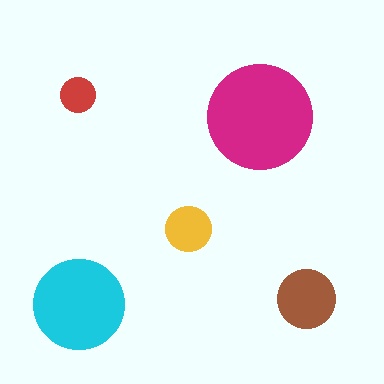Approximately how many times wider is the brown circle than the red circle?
About 1.5 times wider.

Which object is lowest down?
The cyan circle is bottommost.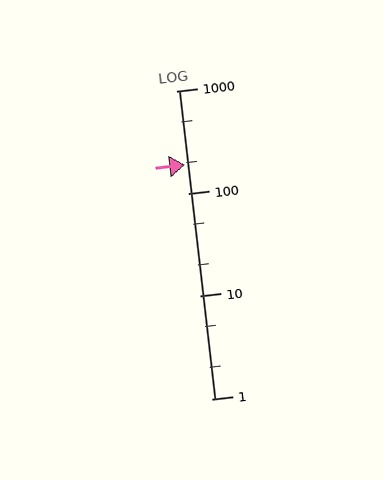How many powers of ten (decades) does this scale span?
The scale spans 3 decades, from 1 to 1000.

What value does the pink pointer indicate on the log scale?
The pointer indicates approximately 190.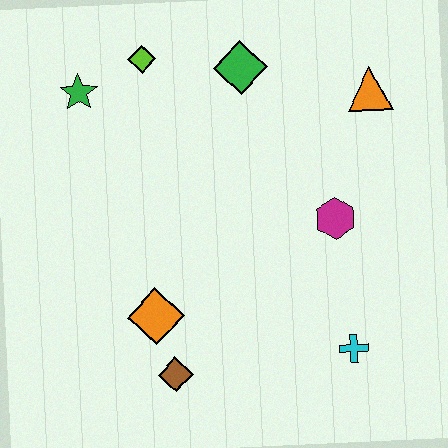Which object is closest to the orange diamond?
The brown diamond is closest to the orange diamond.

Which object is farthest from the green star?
The cyan cross is farthest from the green star.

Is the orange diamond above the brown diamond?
Yes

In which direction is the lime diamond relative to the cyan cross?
The lime diamond is above the cyan cross.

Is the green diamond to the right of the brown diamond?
Yes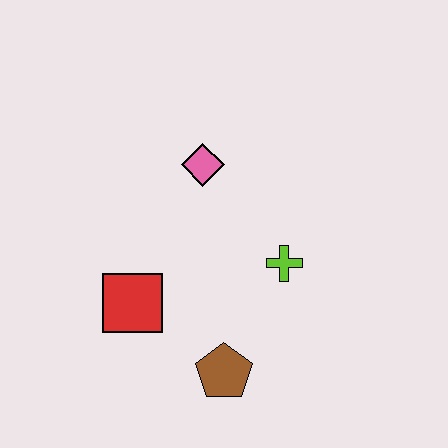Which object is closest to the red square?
The brown pentagon is closest to the red square.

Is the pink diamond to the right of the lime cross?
No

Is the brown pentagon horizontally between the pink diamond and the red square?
No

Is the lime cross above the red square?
Yes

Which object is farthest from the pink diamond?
The brown pentagon is farthest from the pink diamond.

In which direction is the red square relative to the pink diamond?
The red square is below the pink diamond.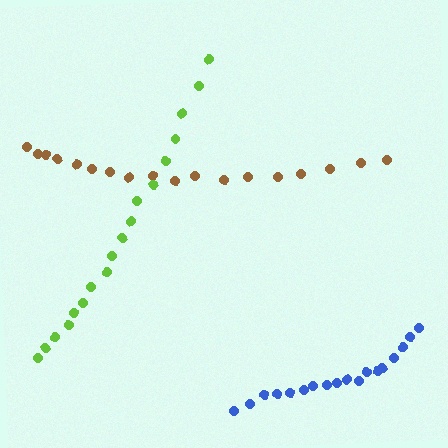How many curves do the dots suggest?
There are 3 distinct paths.